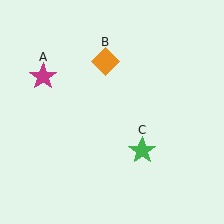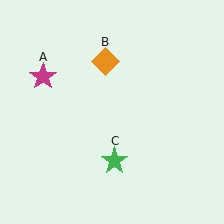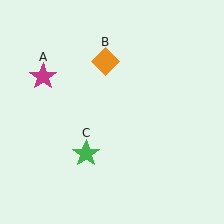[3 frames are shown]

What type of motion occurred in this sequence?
The green star (object C) rotated clockwise around the center of the scene.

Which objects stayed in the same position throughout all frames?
Magenta star (object A) and orange diamond (object B) remained stationary.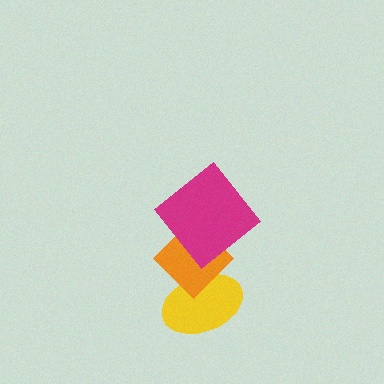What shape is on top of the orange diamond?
The magenta diamond is on top of the orange diamond.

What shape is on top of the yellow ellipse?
The orange diamond is on top of the yellow ellipse.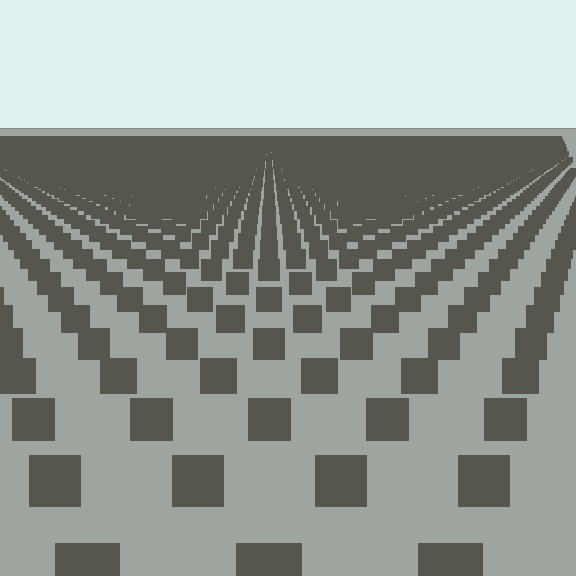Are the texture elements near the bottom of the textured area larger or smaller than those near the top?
Larger. Near the bottom, elements are closer to the viewer and appear at a bigger on-screen size.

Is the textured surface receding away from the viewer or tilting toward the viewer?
The surface is receding away from the viewer. Texture elements get smaller and denser toward the top.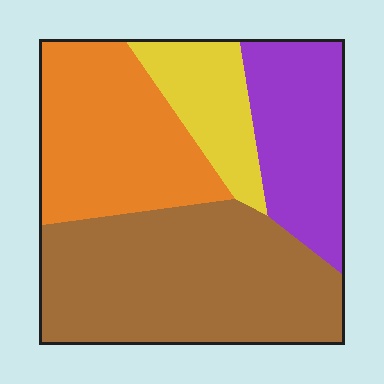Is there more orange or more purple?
Orange.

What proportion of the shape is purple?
Purple takes up about one fifth (1/5) of the shape.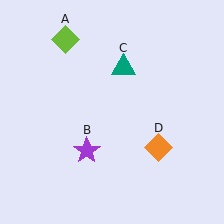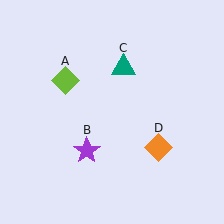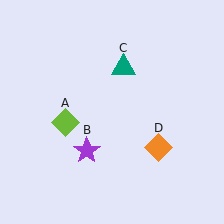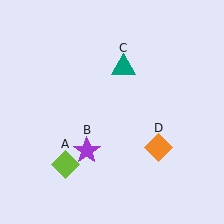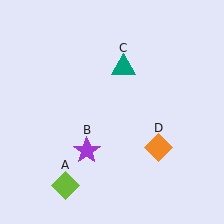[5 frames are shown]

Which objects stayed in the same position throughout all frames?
Purple star (object B) and teal triangle (object C) and orange diamond (object D) remained stationary.